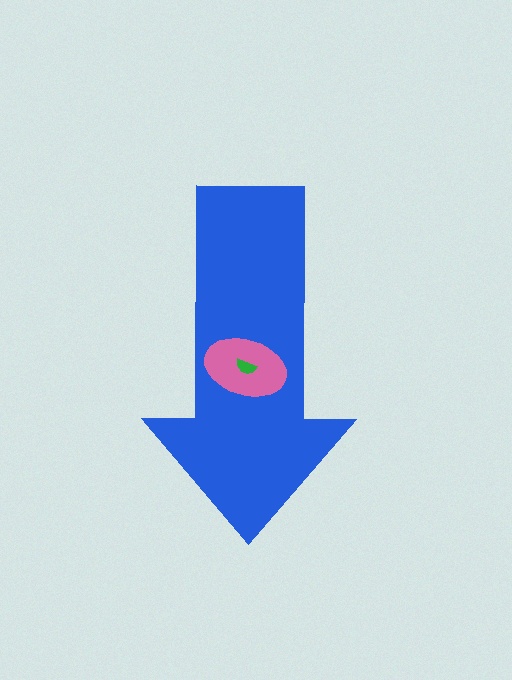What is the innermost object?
The green semicircle.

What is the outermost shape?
The blue arrow.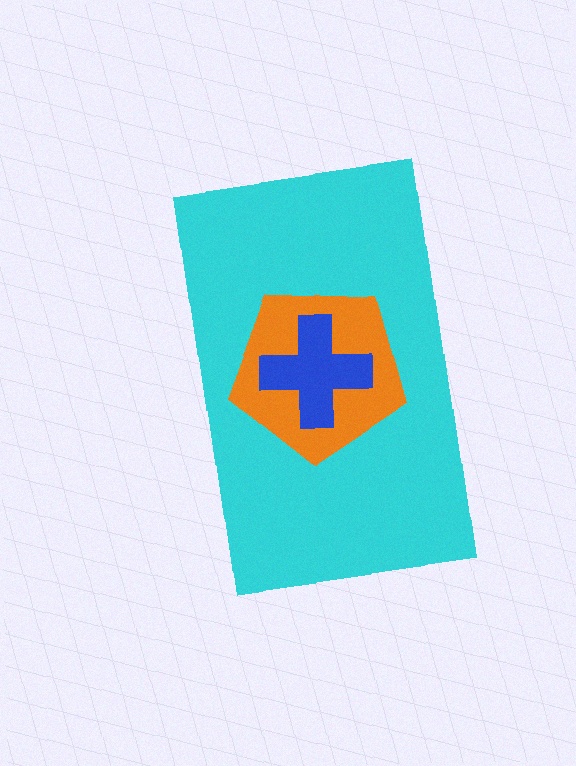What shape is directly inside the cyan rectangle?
The orange pentagon.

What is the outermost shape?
The cyan rectangle.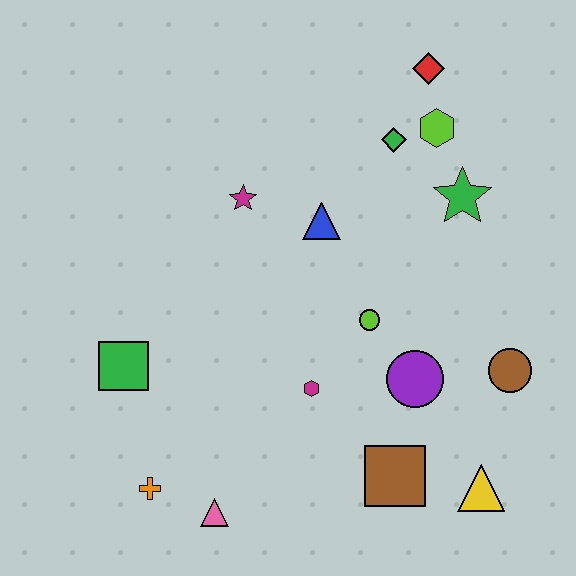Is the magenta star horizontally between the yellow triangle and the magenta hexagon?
No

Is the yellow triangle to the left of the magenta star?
No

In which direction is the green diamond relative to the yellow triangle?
The green diamond is above the yellow triangle.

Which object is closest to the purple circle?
The lime circle is closest to the purple circle.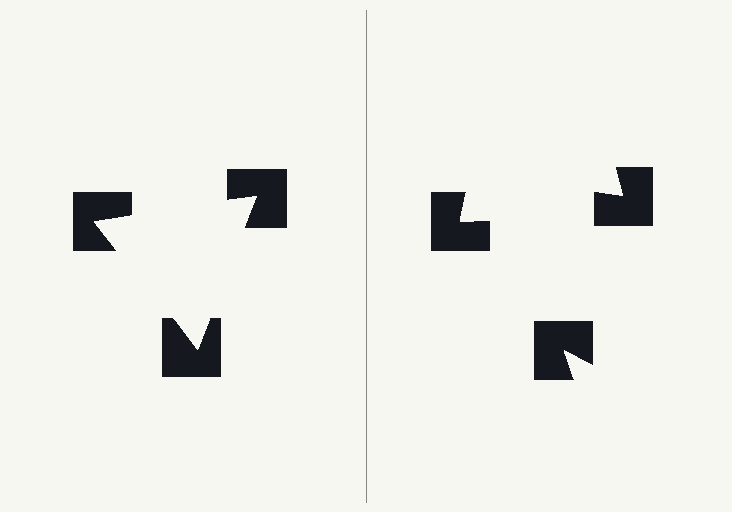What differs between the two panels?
The notched squares are positioned identically on both sides; only the wedge orientations differ. On the left they align to a triangle; on the right they are misaligned.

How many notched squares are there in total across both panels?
6 — 3 on each side.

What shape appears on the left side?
An illusory triangle.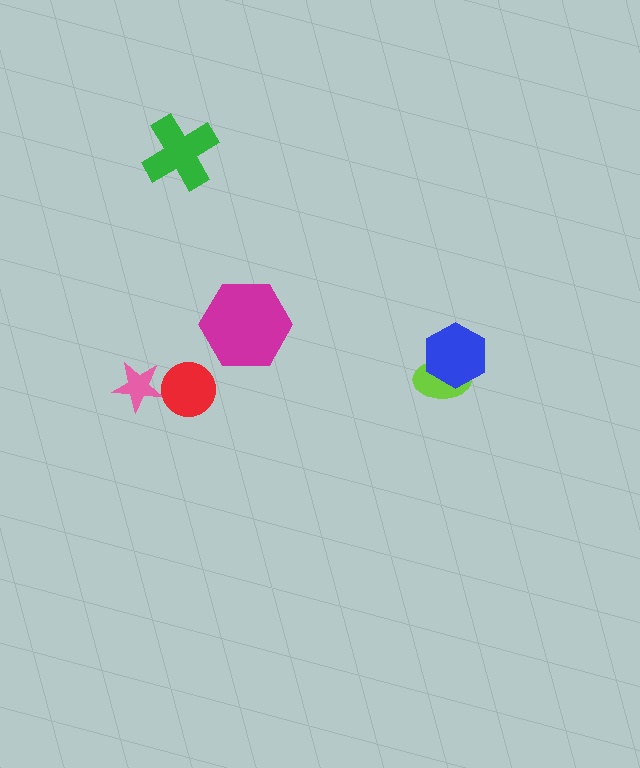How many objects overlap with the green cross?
0 objects overlap with the green cross.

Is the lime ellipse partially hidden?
Yes, it is partially covered by another shape.